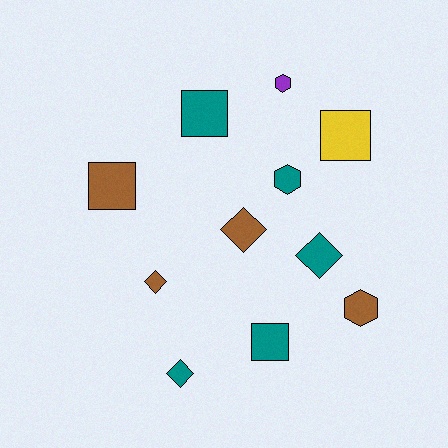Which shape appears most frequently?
Square, with 4 objects.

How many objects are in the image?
There are 11 objects.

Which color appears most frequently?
Teal, with 5 objects.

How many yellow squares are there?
There is 1 yellow square.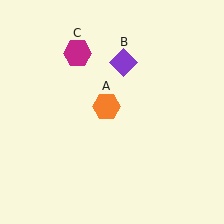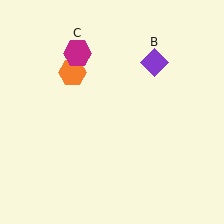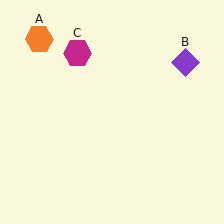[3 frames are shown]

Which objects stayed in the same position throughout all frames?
Magenta hexagon (object C) remained stationary.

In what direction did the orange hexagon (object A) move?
The orange hexagon (object A) moved up and to the left.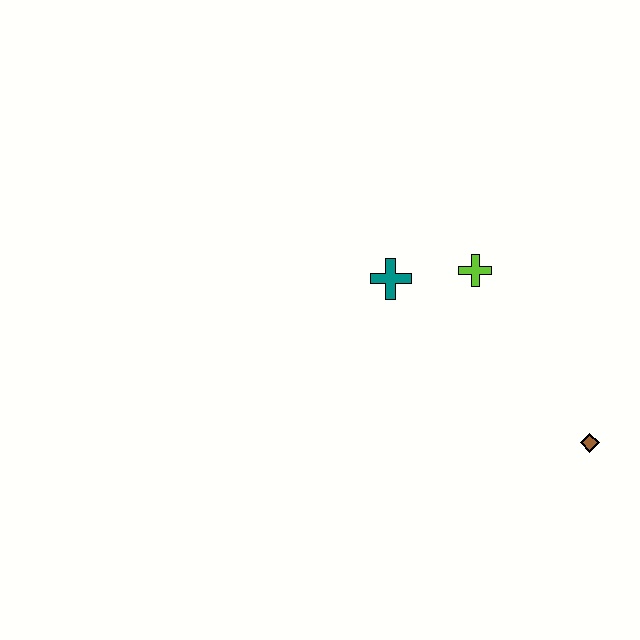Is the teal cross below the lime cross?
Yes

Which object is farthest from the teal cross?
The brown diamond is farthest from the teal cross.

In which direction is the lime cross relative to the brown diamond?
The lime cross is above the brown diamond.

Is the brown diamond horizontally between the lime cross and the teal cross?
No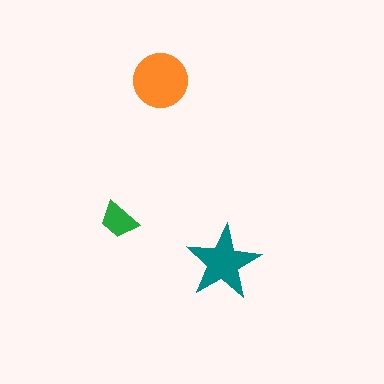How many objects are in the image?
There are 3 objects in the image.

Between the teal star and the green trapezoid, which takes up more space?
The teal star.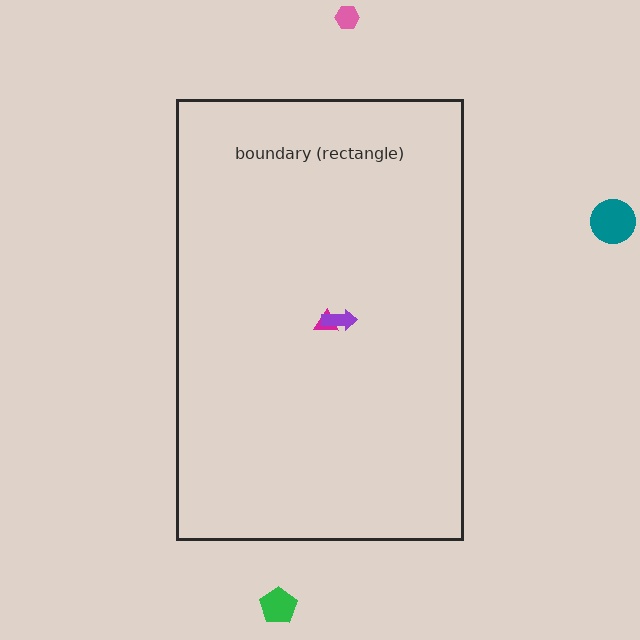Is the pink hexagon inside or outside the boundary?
Outside.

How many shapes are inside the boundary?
2 inside, 3 outside.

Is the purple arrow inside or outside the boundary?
Inside.